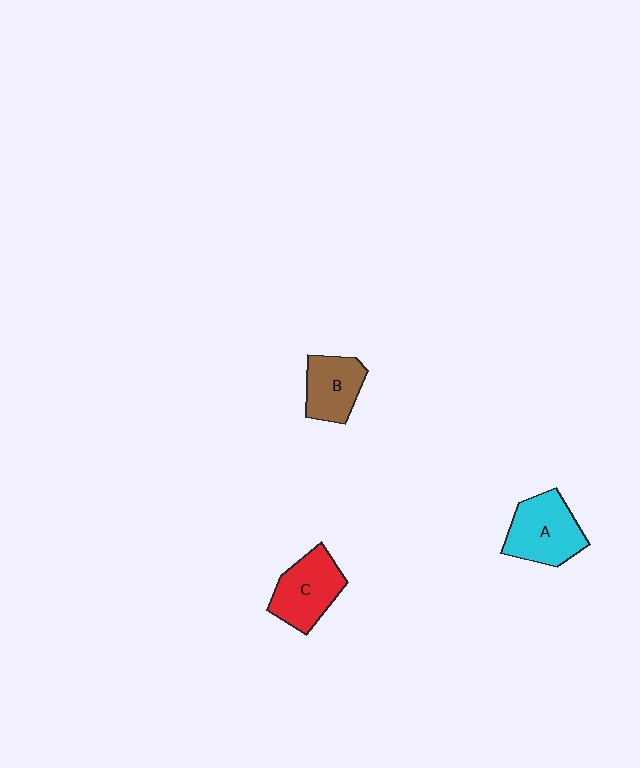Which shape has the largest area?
Shape A (cyan).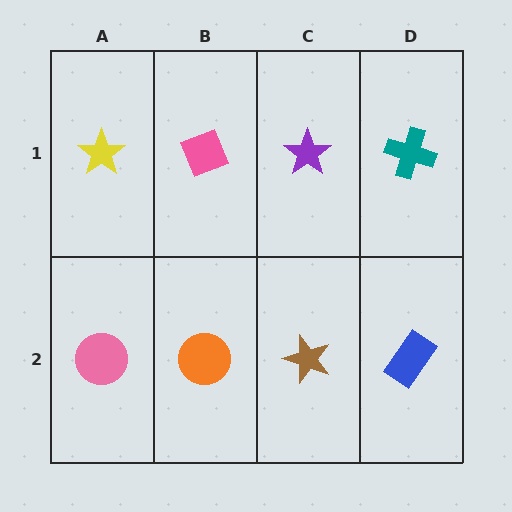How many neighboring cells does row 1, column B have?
3.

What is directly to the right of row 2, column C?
A blue rectangle.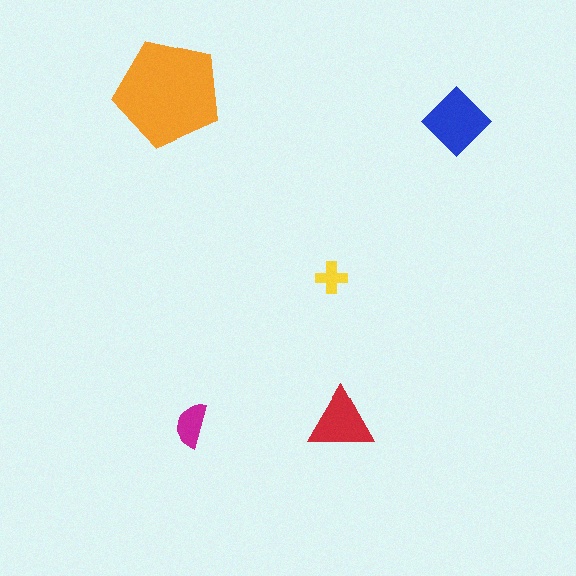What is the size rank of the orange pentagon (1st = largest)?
1st.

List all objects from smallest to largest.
The yellow cross, the magenta semicircle, the red triangle, the blue diamond, the orange pentagon.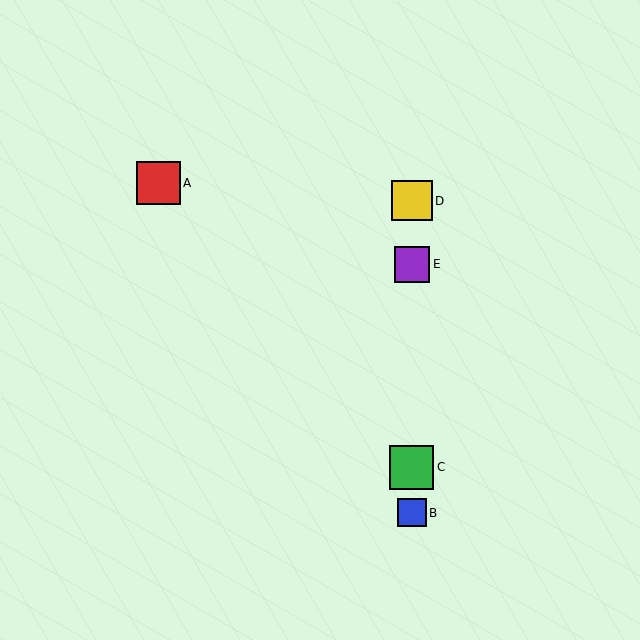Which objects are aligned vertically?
Objects B, C, D, E are aligned vertically.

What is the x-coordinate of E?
Object E is at x≈412.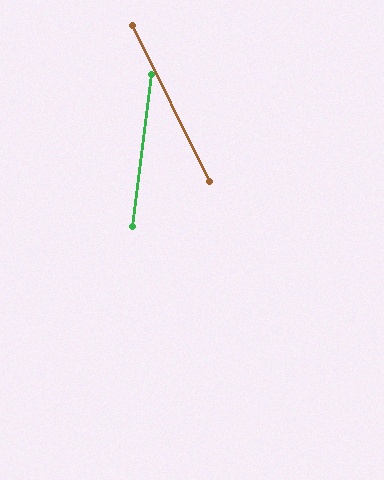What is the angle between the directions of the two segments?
Approximately 33 degrees.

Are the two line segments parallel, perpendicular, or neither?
Neither parallel nor perpendicular — they differ by about 33°.